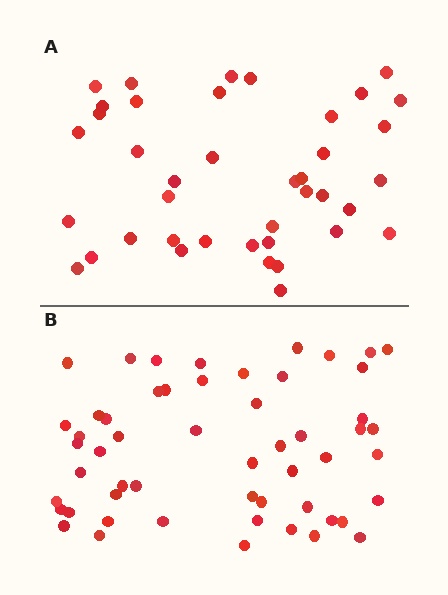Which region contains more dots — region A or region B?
Region B (the bottom region) has more dots.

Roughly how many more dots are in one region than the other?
Region B has approximately 15 more dots than region A.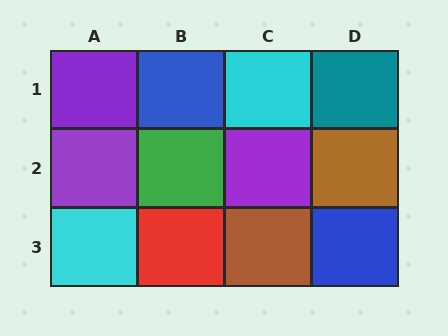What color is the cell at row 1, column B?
Blue.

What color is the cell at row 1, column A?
Purple.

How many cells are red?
1 cell is red.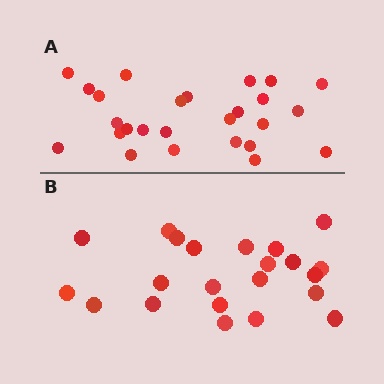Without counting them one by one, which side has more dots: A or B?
Region A (the top region) has more dots.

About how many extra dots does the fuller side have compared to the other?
Region A has about 4 more dots than region B.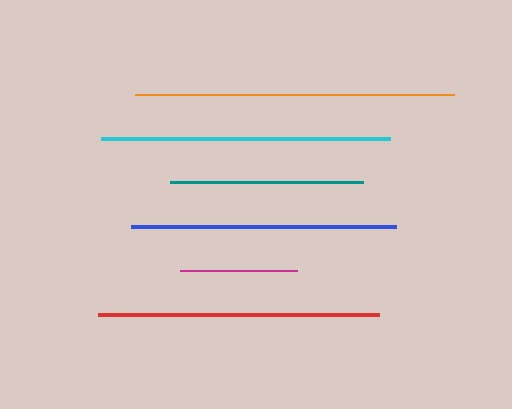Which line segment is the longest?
The orange line is the longest at approximately 319 pixels.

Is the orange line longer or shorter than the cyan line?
The orange line is longer than the cyan line.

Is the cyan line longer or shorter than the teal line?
The cyan line is longer than the teal line.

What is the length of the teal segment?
The teal segment is approximately 193 pixels long.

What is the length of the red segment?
The red segment is approximately 281 pixels long.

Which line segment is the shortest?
The magenta line is the shortest at approximately 117 pixels.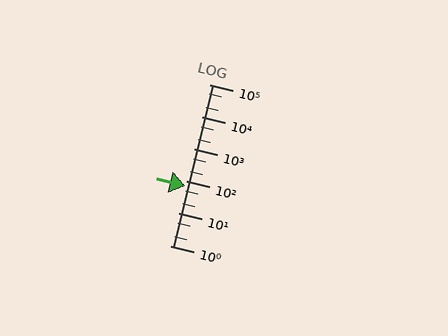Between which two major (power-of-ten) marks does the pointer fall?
The pointer is between 10 and 100.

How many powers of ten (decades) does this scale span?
The scale spans 5 decades, from 1 to 100000.